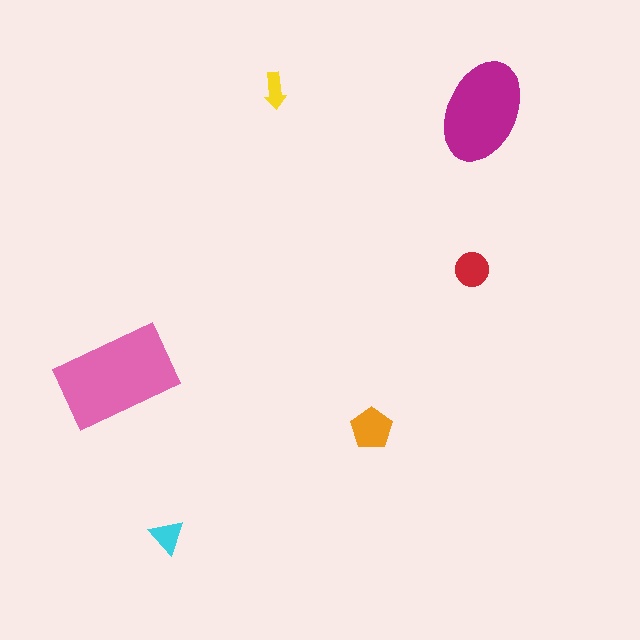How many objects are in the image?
There are 6 objects in the image.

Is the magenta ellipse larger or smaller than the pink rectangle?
Smaller.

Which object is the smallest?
The yellow arrow.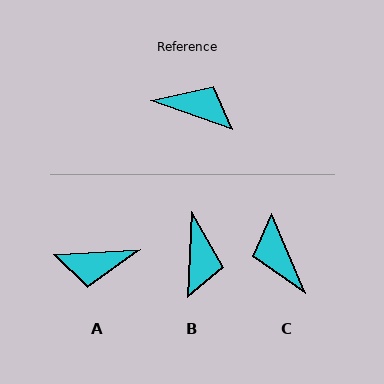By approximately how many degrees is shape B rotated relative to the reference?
Approximately 72 degrees clockwise.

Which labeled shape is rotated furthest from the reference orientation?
A, about 156 degrees away.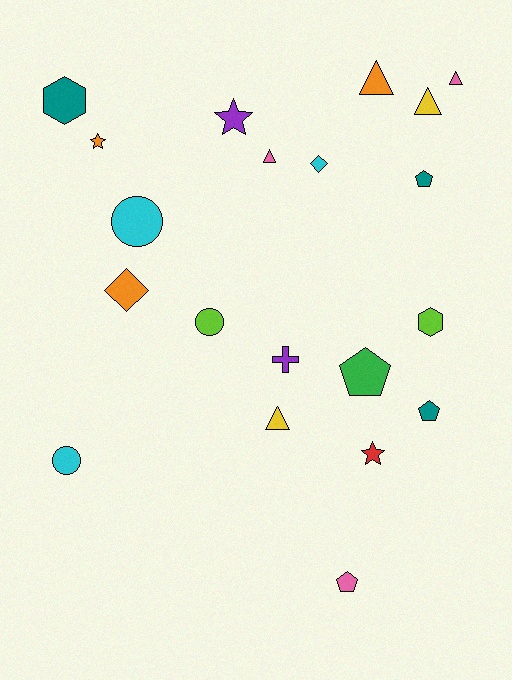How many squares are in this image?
There are no squares.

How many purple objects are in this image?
There are 2 purple objects.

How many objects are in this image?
There are 20 objects.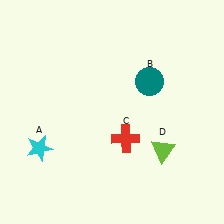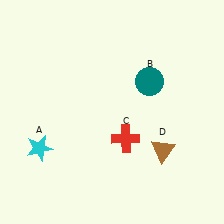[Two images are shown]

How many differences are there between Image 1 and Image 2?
There is 1 difference between the two images.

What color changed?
The triangle (D) changed from lime in Image 1 to brown in Image 2.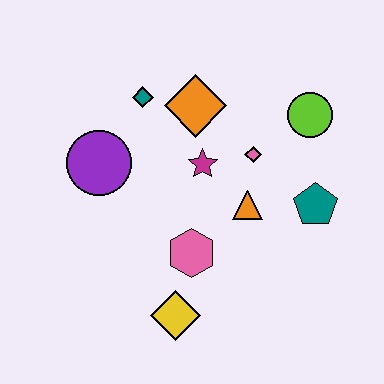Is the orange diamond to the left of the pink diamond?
Yes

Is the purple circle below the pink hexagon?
No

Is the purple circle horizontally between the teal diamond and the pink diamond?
No